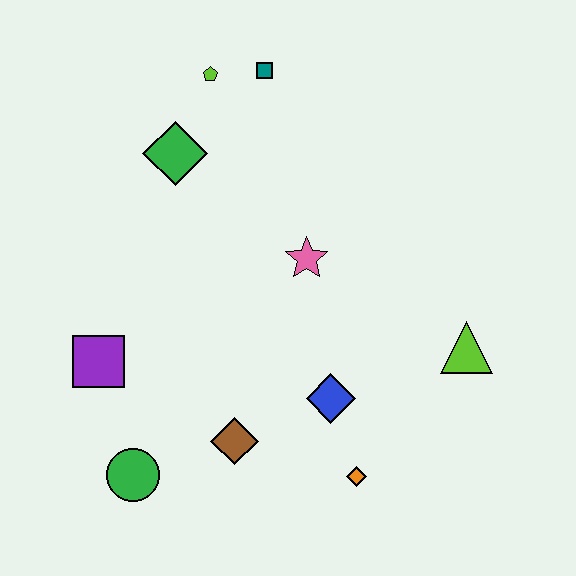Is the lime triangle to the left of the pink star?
No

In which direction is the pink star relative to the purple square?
The pink star is to the right of the purple square.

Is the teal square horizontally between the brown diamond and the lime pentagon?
No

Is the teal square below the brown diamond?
No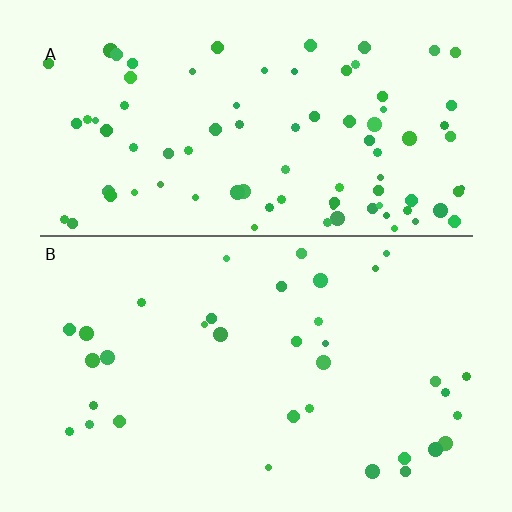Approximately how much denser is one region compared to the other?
Approximately 2.5× — region A over region B.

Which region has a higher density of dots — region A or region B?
A (the top).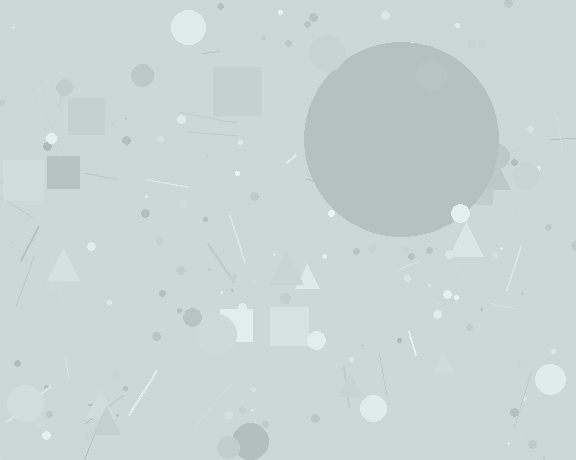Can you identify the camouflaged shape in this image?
The camouflaged shape is a circle.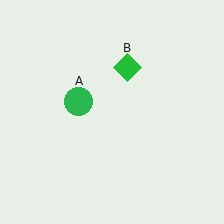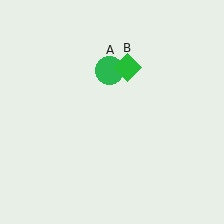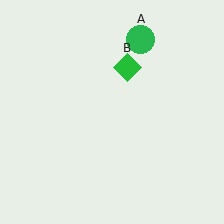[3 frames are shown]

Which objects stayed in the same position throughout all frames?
Green diamond (object B) remained stationary.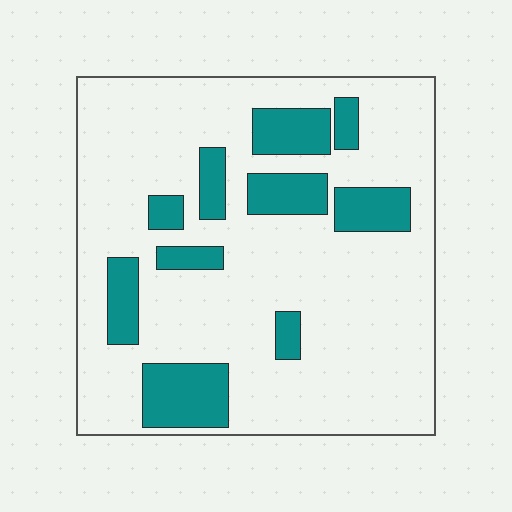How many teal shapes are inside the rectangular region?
10.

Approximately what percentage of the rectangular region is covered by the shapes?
Approximately 20%.